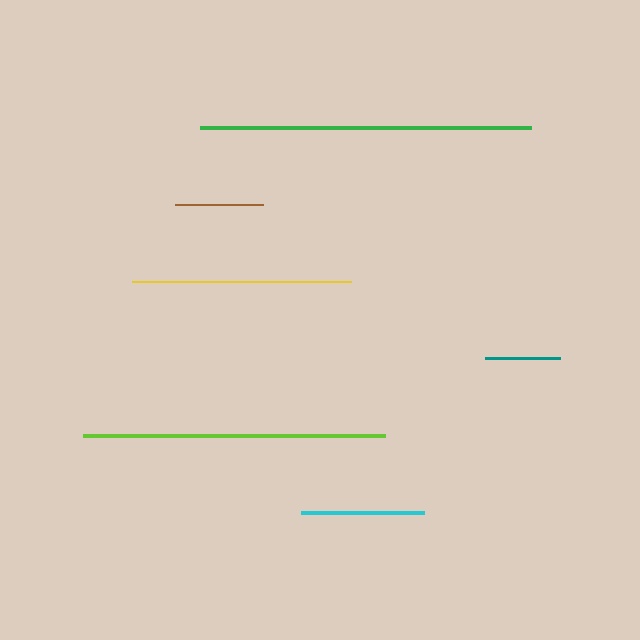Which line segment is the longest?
The green line is the longest at approximately 331 pixels.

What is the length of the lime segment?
The lime segment is approximately 302 pixels long.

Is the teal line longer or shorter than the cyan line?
The cyan line is longer than the teal line.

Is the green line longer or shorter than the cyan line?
The green line is longer than the cyan line.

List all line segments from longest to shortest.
From longest to shortest: green, lime, yellow, cyan, brown, teal.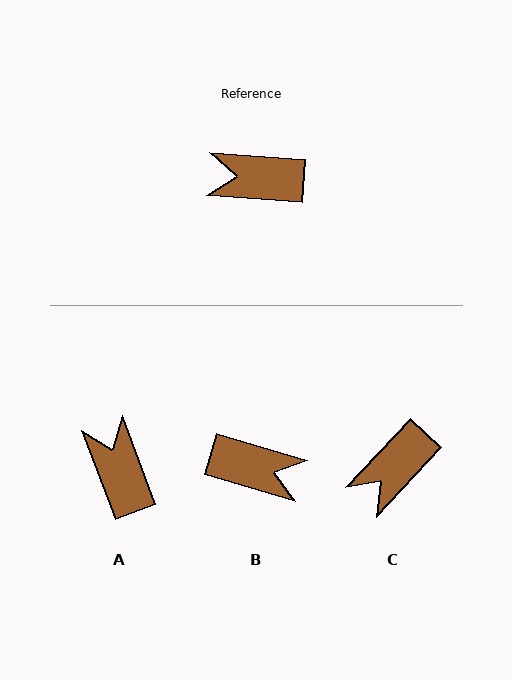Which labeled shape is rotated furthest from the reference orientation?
B, about 168 degrees away.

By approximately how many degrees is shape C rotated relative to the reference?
Approximately 51 degrees counter-clockwise.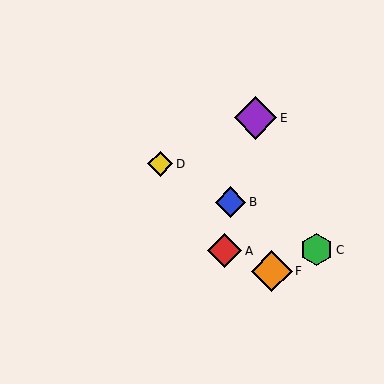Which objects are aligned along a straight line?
Objects B, C, D are aligned along a straight line.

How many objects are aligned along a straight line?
3 objects (B, C, D) are aligned along a straight line.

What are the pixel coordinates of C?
Object C is at (317, 250).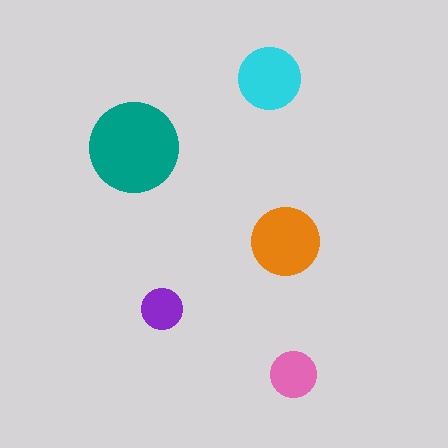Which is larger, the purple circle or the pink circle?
The pink one.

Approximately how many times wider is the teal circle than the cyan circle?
About 1.5 times wider.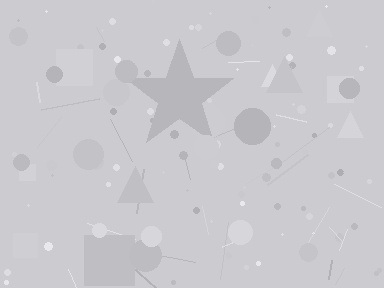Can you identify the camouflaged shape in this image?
The camouflaged shape is a star.